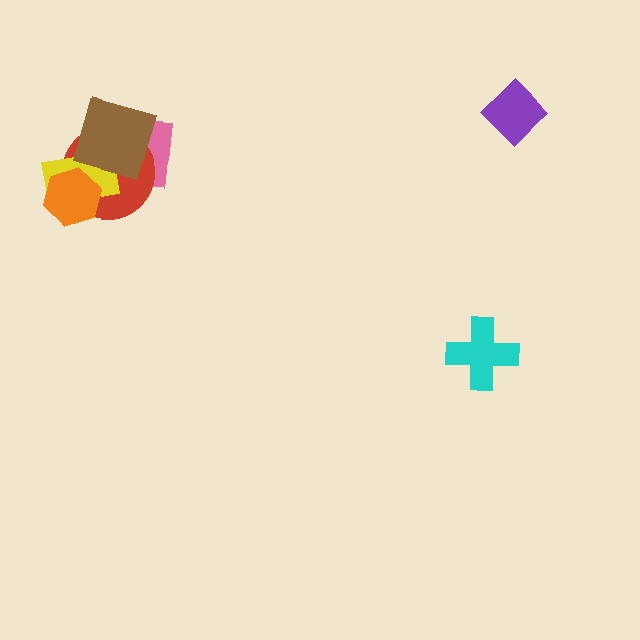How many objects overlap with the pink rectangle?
2 objects overlap with the pink rectangle.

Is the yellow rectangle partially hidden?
Yes, it is partially covered by another shape.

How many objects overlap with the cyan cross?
0 objects overlap with the cyan cross.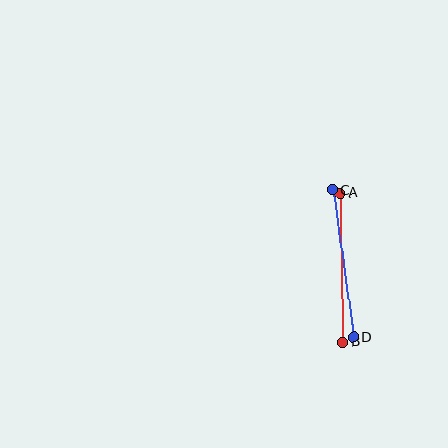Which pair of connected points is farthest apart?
Points C and D are farthest apart.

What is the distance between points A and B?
The distance is approximately 149 pixels.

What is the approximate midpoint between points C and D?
The midpoint is at approximately (343, 263) pixels.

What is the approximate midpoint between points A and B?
The midpoint is at approximately (342, 267) pixels.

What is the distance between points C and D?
The distance is approximately 149 pixels.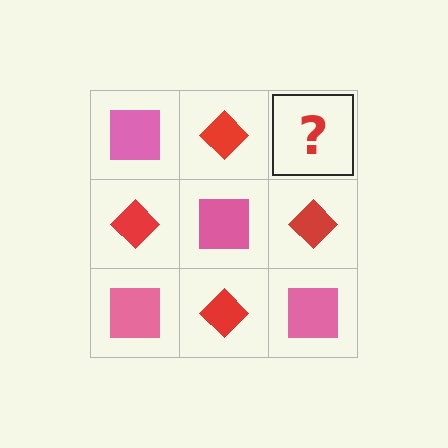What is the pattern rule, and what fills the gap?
The rule is that it alternates pink square and red diamond in a checkerboard pattern. The gap should be filled with a pink square.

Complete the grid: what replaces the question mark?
The question mark should be replaced with a pink square.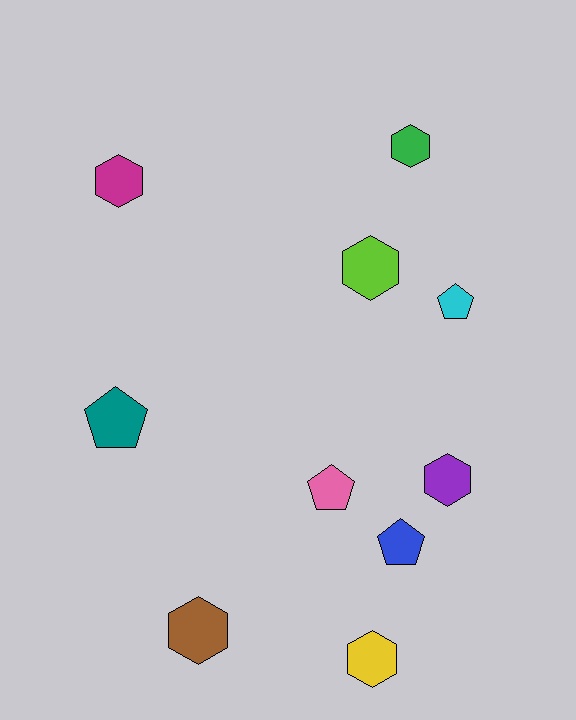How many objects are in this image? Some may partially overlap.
There are 10 objects.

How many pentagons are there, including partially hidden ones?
There are 4 pentagons.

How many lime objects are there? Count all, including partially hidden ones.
There is 1 lime object.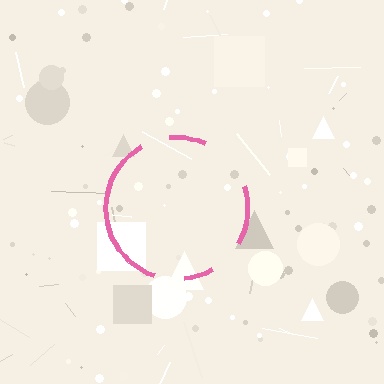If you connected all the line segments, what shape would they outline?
They would outline a circle.